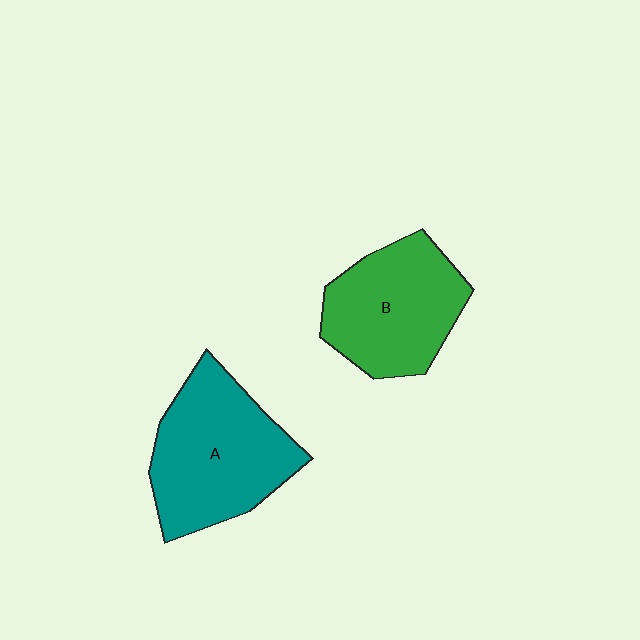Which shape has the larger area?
Shape A (teal).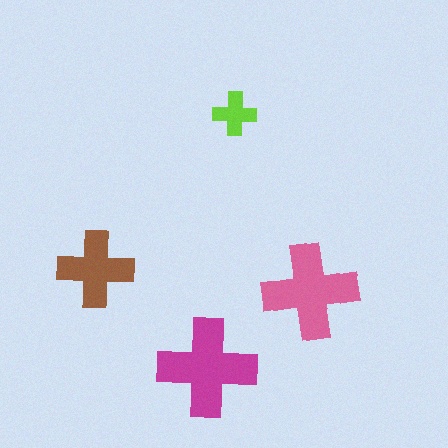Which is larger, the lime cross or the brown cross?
The brown one.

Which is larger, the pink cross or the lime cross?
The pink one.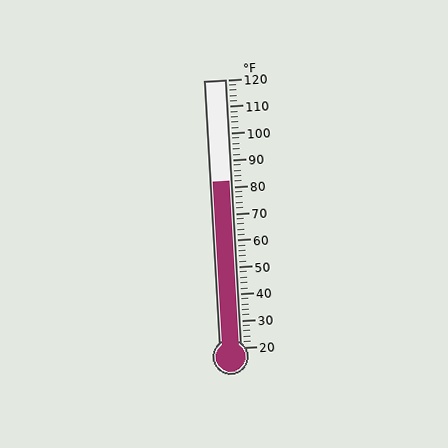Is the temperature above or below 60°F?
The temperature is above 60°F.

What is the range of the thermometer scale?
The thermometer scale ranges from 20°F to 120°F.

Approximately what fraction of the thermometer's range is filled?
The thermometer is filled to approximately 60% of its range.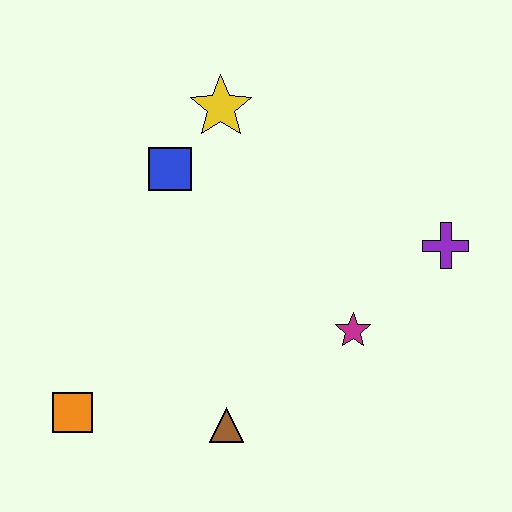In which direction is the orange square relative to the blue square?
The orange square is below the blue square.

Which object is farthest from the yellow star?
The orange square is farthest from the yellow star.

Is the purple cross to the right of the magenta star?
Yes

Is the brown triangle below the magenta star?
Yes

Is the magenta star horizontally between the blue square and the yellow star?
No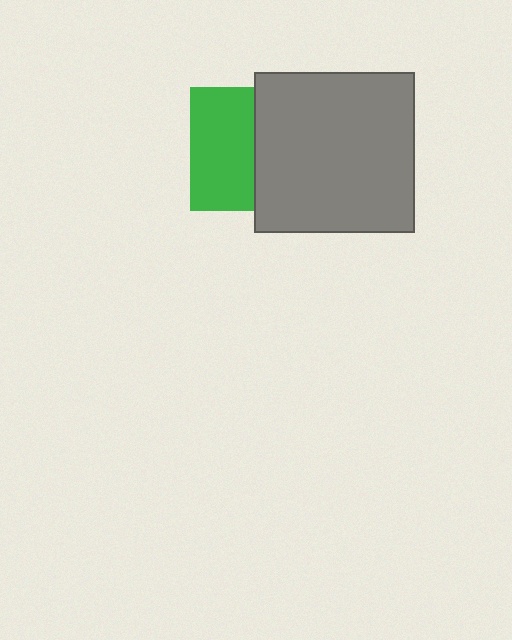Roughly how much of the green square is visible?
About half of it is visible (roughly 52%).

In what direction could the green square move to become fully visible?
The green square could move left. That would shift it out from behind the gray square entirely.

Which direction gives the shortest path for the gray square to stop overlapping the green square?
Moving right gives the shortest separation.